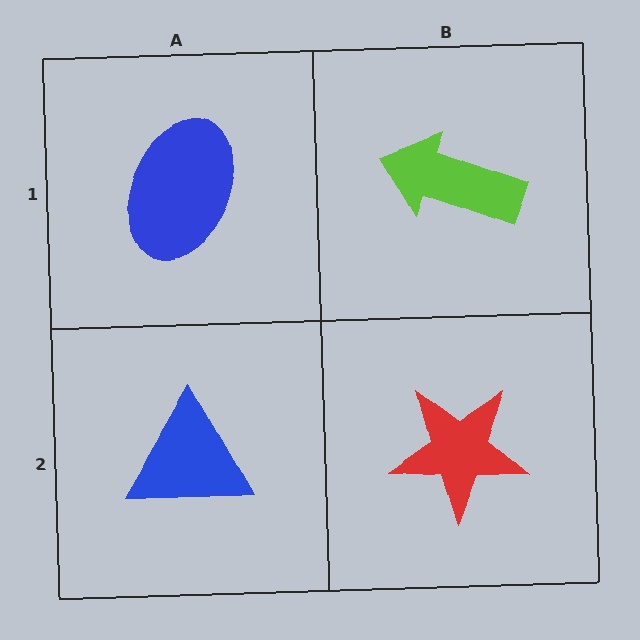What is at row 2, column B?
A red star.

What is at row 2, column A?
A blue triangle.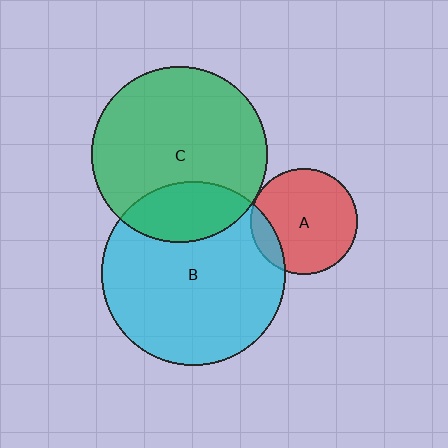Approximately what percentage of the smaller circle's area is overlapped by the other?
Approximately 25%.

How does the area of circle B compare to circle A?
Approximately 3.0 times.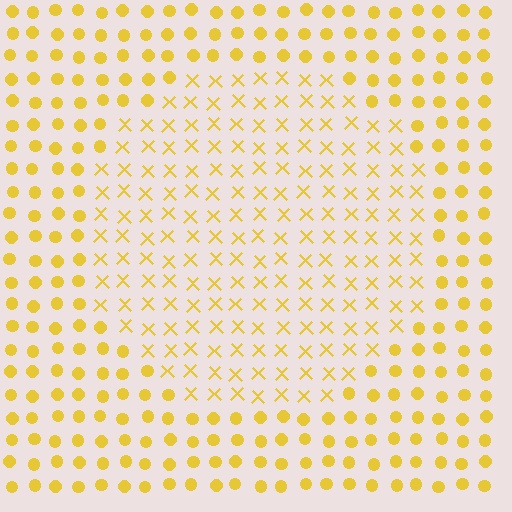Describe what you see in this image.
The image is filled with small yellow elements arranged in a uniform grid. A circle-shaped region contains X marks, while the surrounding area contains circles. The boundary is defined purely by the change in element shape.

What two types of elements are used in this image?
The image uses X marks inside the circle region and circles outside it.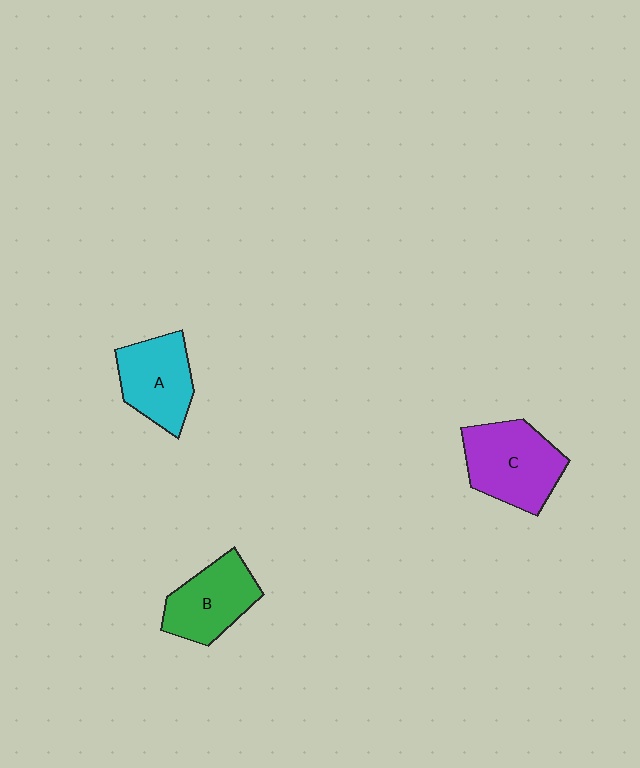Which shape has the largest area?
Shape C (purple).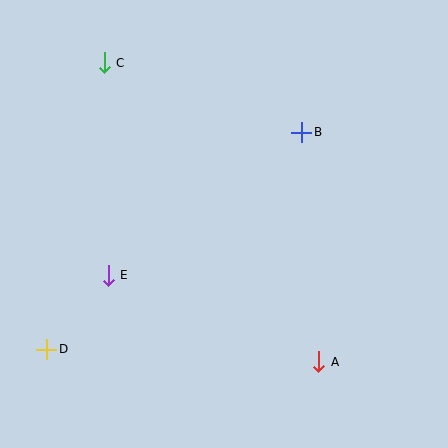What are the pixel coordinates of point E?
Point E is at (108, 275).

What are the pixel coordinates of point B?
Point B is at (302, 132).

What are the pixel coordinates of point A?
Point A is at (319, 362).